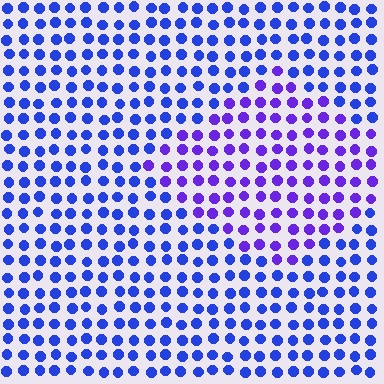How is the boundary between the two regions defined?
The boundary is defined purely by a slight shift in hue (about 32 degrees). Spacing, size, and orientation are identical on both sides.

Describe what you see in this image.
The image is filled with small blue elements in a uniform arrangement. A diamond-shaped region is visible where the elements are tinted to a slightly different hue, forming a subtle color boundary.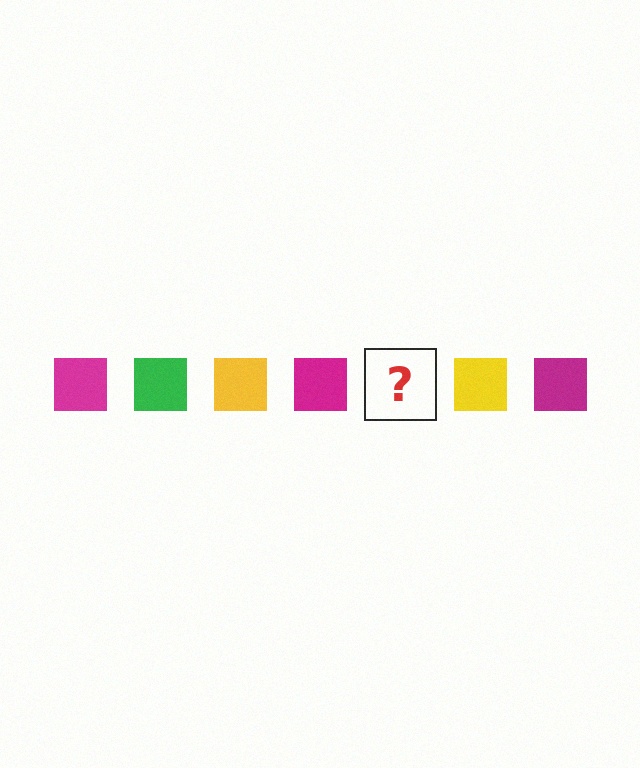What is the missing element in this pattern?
The missing element is a green square.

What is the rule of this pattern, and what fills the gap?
The rule is that the pattern cycles through magenta, green, yellow squares. The gap should be filled with a green square.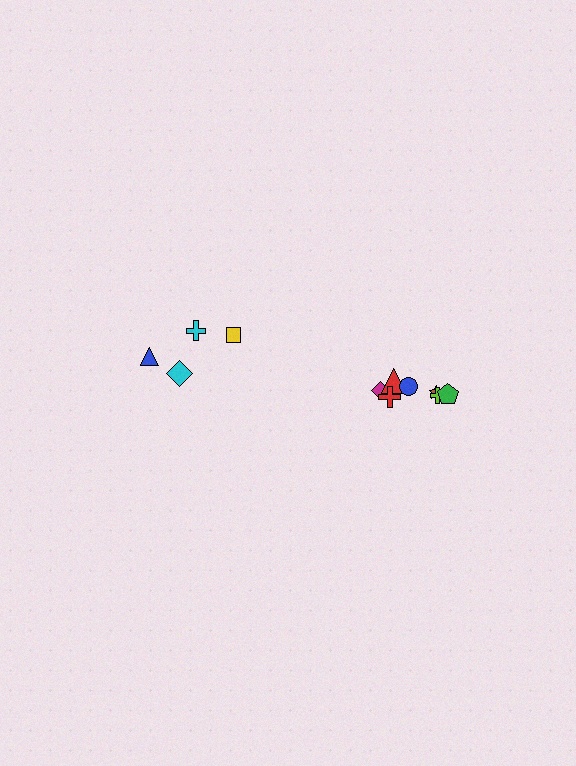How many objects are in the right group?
There are 7 objects.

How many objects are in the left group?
There are 4 objects.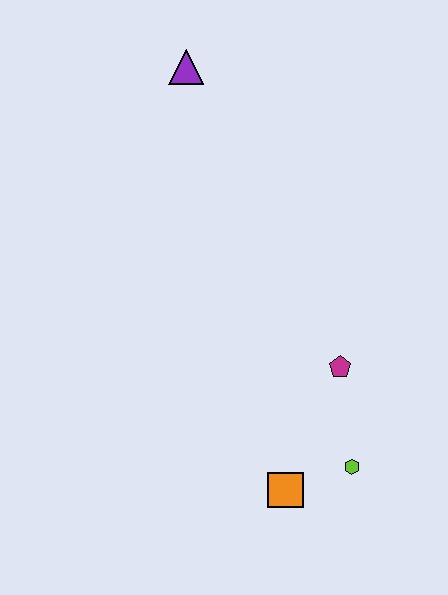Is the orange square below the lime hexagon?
Yes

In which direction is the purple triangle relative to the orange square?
The purple triangle is above the orange square.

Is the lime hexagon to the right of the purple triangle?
Yes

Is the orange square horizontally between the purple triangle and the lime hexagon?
Yes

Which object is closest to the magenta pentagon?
The lime hexagon is closest to the magenta pentagon.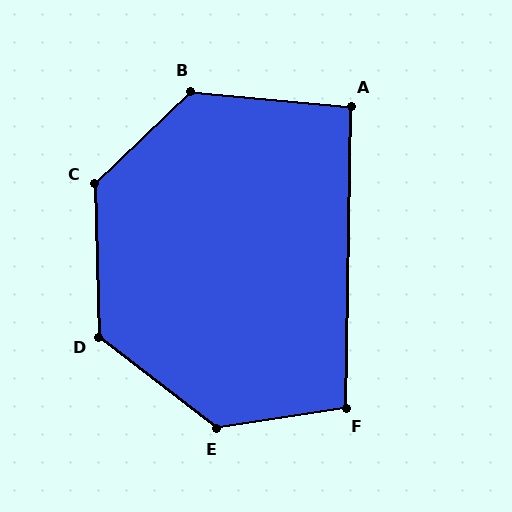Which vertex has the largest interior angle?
E, at approximately 133 degrees.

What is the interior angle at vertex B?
Approximately 131 degrees (obtuse).